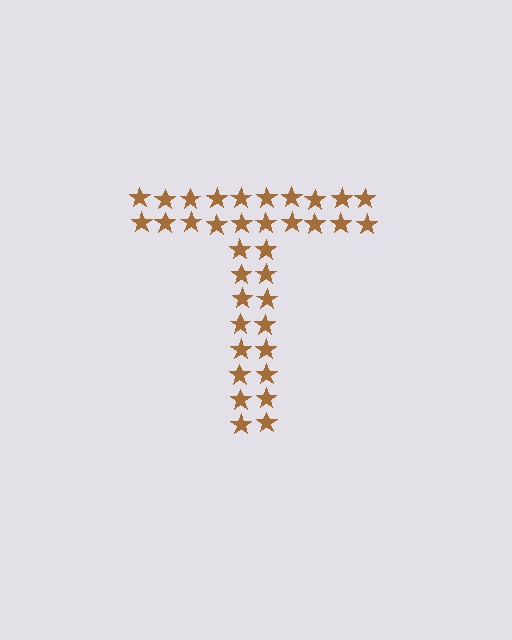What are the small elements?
The small elements are stars.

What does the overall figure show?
The overall figure shows the letter T.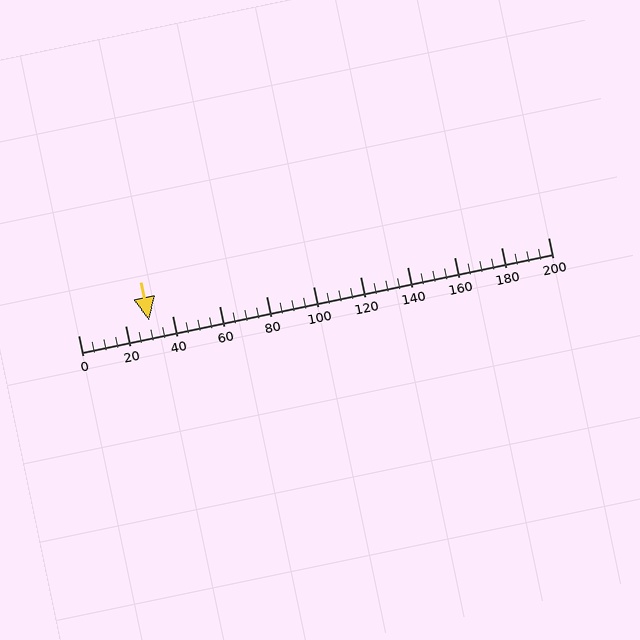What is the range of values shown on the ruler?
The ruler shows values from 0 to 200.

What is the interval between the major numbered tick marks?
The major tick marks are spaced 20 units apart.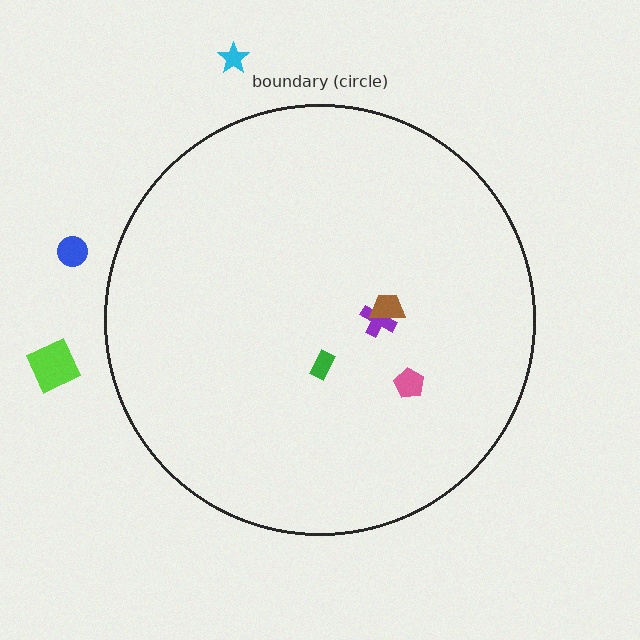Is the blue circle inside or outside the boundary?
Outside.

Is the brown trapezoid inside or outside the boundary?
Inside.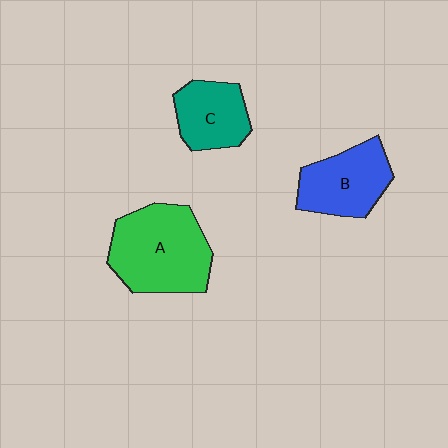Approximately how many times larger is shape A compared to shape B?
Approximately 1.4 times.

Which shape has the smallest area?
Shape C (teal).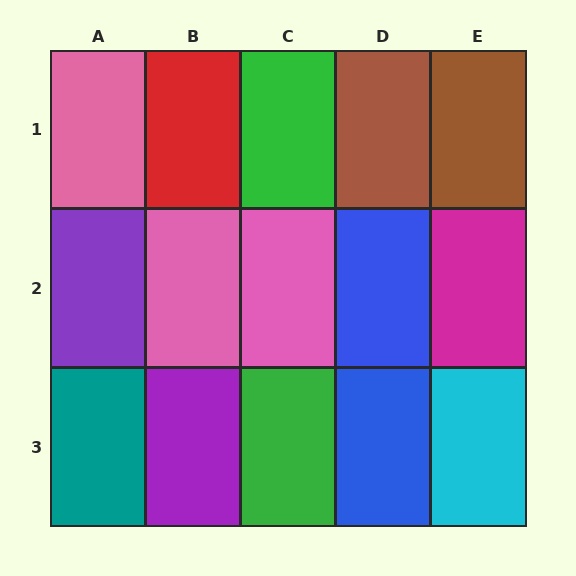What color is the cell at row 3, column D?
Blue.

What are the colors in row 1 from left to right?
Pink, red, green, brown, brown.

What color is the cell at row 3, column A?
Teal.